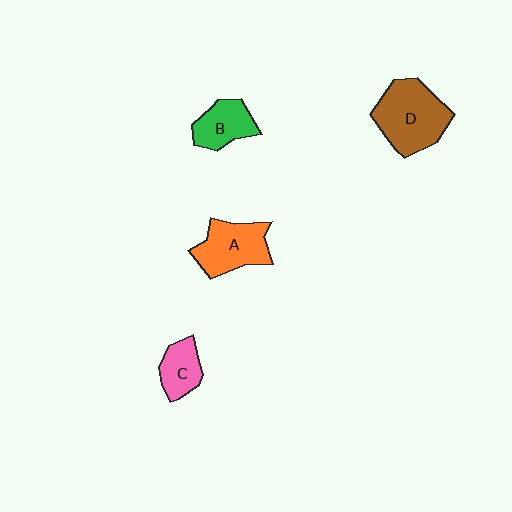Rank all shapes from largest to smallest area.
From largest to smallest: D (brown), A (orange), B (green), C (pink).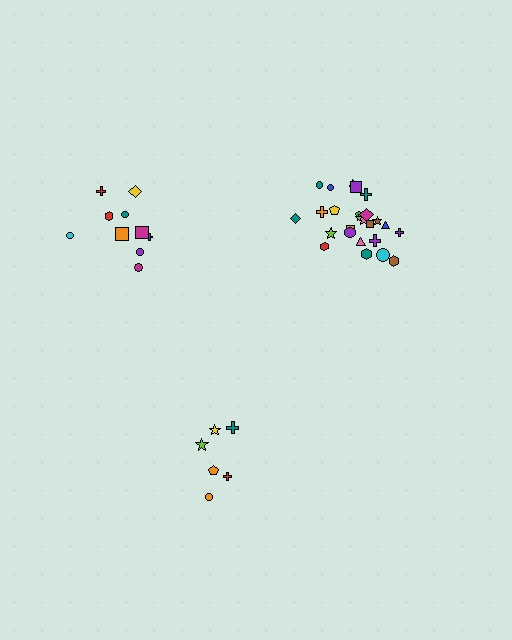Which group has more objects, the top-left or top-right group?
The top-right group.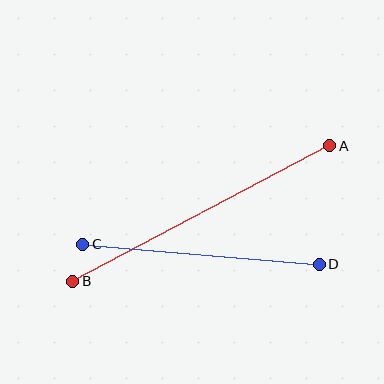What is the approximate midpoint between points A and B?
The midpoint is at approximately (201, 214) pixels.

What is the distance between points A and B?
The distance is approximately 291 pixels.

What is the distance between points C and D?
The distance is approximately 238 pixels.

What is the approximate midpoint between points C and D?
The midpoint is at approximately (201, 254) pixels.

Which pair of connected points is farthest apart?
Points A and B are farthest apart.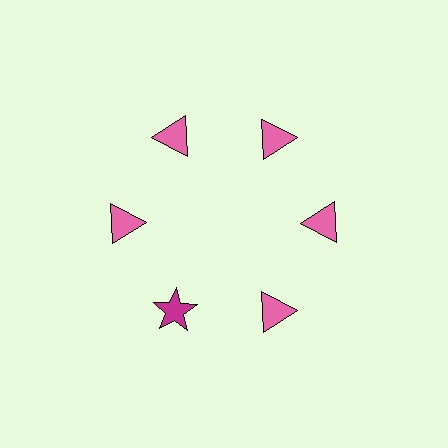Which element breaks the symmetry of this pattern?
The magenta star at roughly the 7 o'clock position breaks the symmetry. All other shapes are pink triangles.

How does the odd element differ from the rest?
It differs in both color (magenta instead of pink) and shape (star instead of triangle).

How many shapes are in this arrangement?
There are 6 shapes arranged in a ring pattern.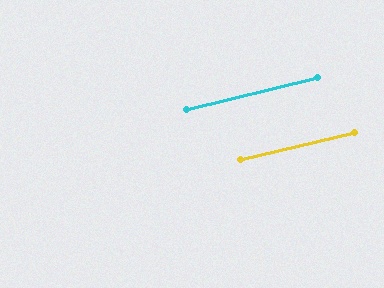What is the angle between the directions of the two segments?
Approximately 0 degrees.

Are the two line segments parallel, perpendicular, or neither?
Parallel — their directions differ by only 0.2°.